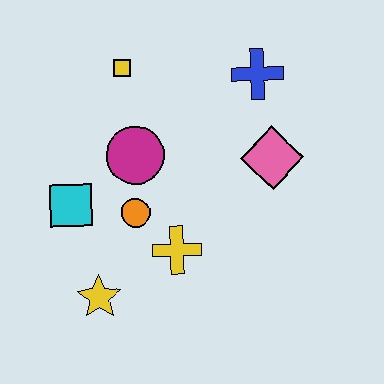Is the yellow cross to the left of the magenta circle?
No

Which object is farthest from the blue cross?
The yellow star is farthest from the blue cross.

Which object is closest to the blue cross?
The pink diamond is closest to the blue cross.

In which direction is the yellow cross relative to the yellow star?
The yellow cross is to the right of the yellow star.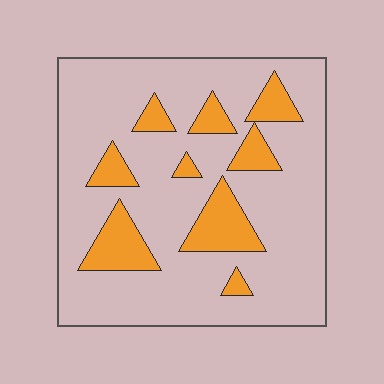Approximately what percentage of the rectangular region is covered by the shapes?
Approximately 20%.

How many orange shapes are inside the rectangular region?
9.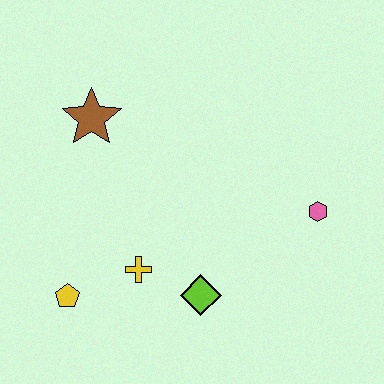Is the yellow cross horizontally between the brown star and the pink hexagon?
Yes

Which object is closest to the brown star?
The yellow cross is closest to the brown star.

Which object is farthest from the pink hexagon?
The yellow pentagon is farthest from the pink hexagon.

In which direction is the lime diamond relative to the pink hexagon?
The lime diamond is to the left of the pink hexagon.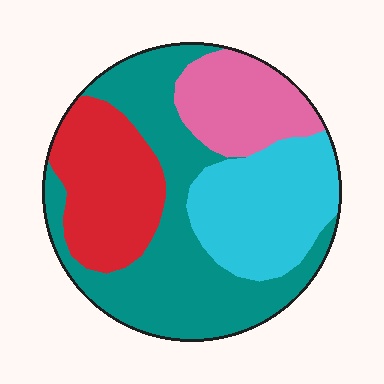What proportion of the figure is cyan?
Cyan takes up about one quarter (1/4) of the figure.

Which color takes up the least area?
Pink, at roughly 15%.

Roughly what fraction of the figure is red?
Red takes up between a sixth and a third of the figure.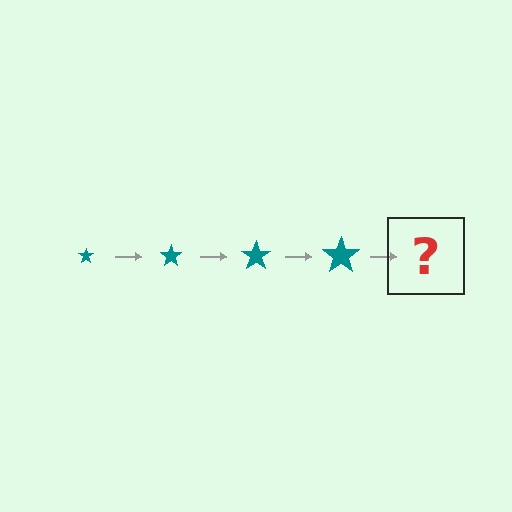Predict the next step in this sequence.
The next step is a teal star, larger than the previous one.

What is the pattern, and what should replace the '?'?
The pattern is that the star gets progressively larger each step. The '?' should be a teal star, larger than the previous one.